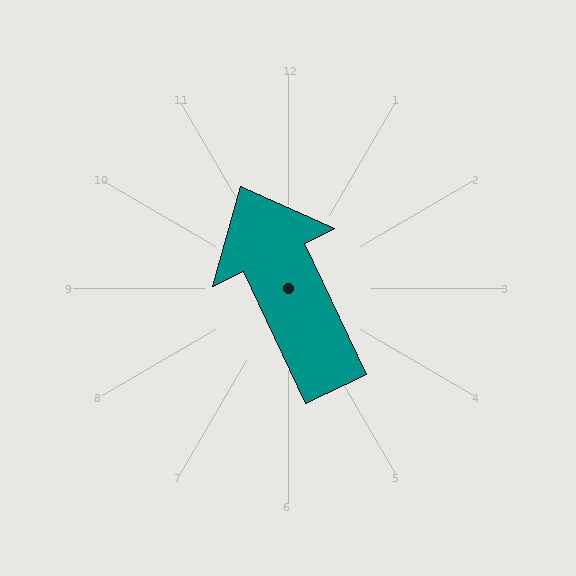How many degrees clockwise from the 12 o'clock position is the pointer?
Approximately 335 degrees.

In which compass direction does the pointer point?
Northwest.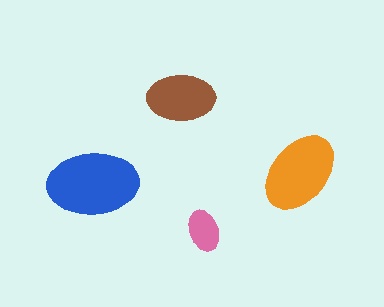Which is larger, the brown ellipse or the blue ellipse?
The blue one.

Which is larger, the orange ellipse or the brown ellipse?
The orange one.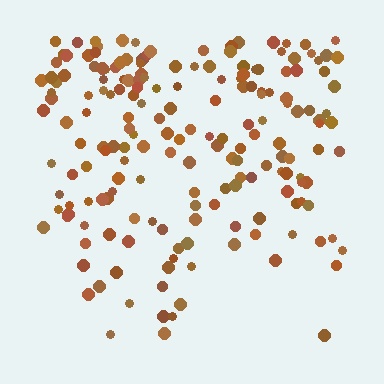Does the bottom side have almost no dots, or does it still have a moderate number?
Still a moderate number, just noticeably fewer than the top.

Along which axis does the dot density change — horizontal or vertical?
Vertical.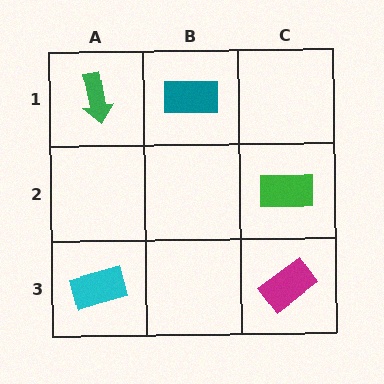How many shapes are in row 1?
2 shapes.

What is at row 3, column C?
A magenta rectangle.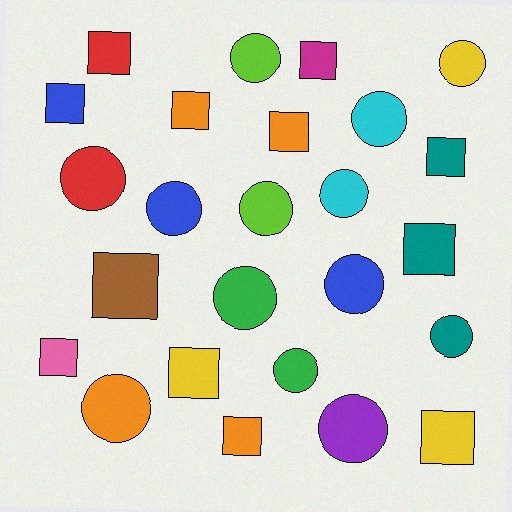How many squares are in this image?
There are 12 squares.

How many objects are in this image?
There are 25 objects.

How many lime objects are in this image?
There are 2 lime objects.